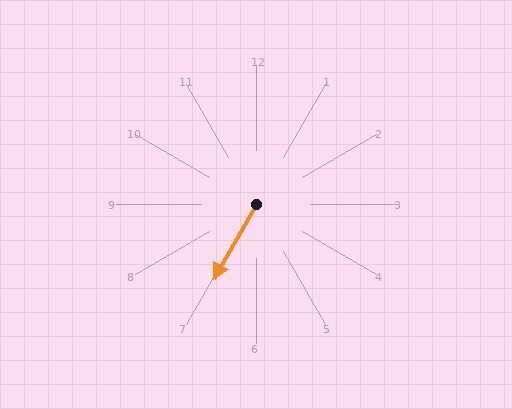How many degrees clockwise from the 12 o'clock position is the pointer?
Approximately 210 degrees.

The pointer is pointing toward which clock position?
Roughly 7 o'clock.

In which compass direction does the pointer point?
Southwest.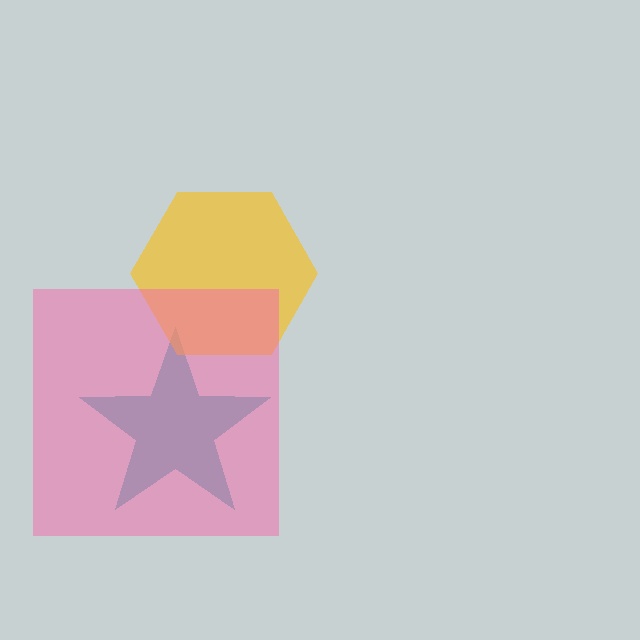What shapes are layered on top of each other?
The layered shapes are: a teal star, a yellow hexagon, a pink square.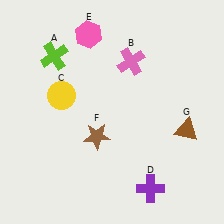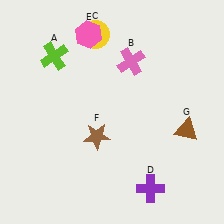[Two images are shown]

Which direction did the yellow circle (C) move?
The yellow circle (C) moved up.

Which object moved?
The yellow circle (C) moved up.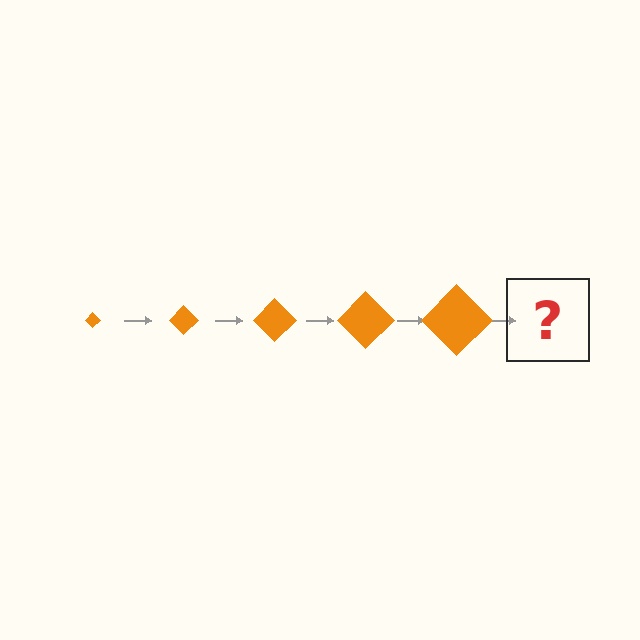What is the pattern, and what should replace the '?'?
The pattern is that the diamond gets progressively larger each step. The '?' should be an orange diamond, larger than the previous one.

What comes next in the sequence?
The next element should be an orange diamond, larger than the previous one.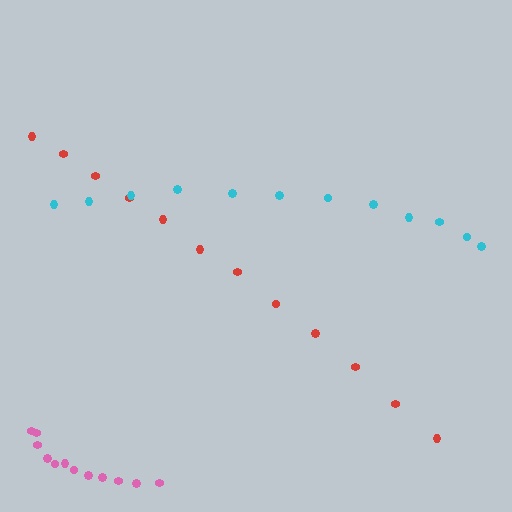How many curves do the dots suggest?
There are 3 distinct paths.